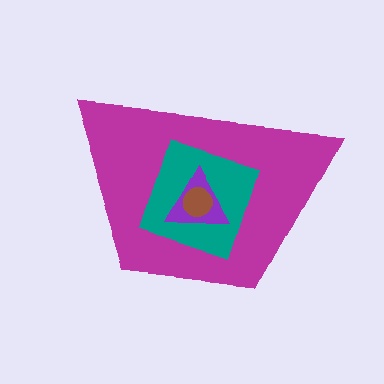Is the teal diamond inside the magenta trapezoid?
Yes.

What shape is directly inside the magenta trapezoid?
The teal diamond.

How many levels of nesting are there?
4.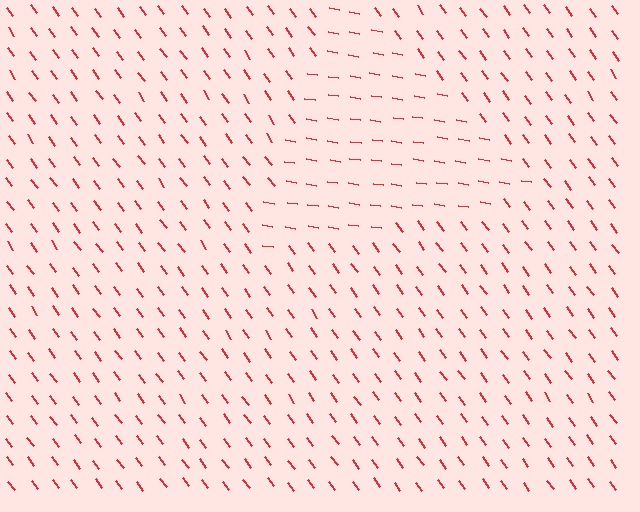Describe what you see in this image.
The image is filled with small red line segments. A triangle region in the image has lines oriented differently from the surrounding lines, creating a visible texture boundary.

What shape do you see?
I see a triangle.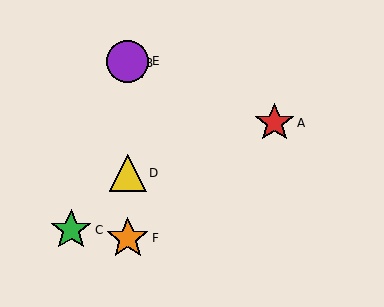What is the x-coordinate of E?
Object E is at x≈128.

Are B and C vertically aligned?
No, B is at x≈128 and C is at x≈71.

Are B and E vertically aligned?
Yes, both are at x≈128.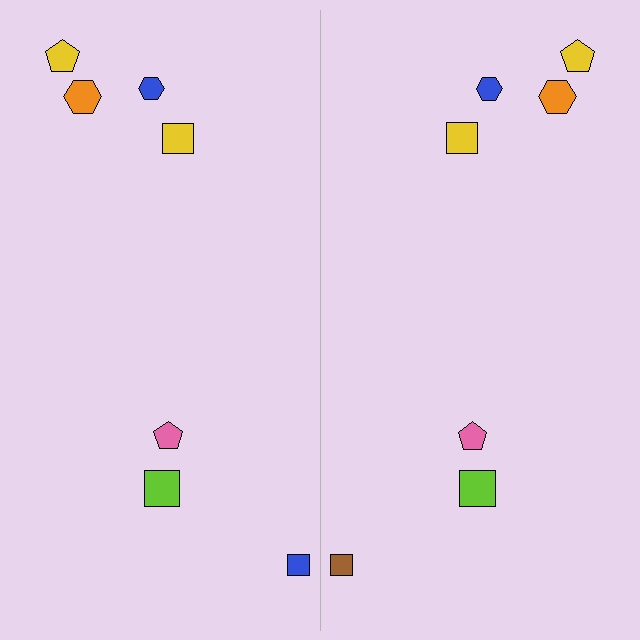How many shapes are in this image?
There are 14 shapes in this image.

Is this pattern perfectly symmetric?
No, the pattern is not perfectly symmetric. The brown square on the right side breaks the symmetry — its mirror counterpart is blue.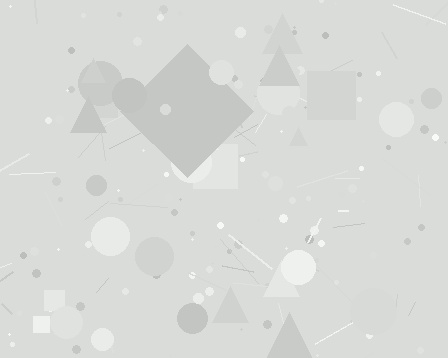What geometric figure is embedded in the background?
A diamond is embedded in the background.